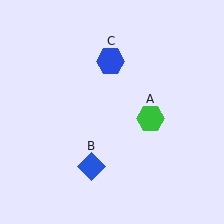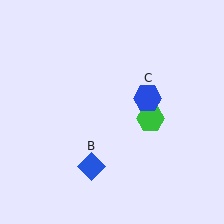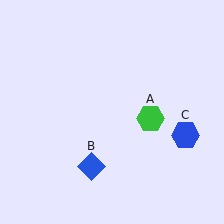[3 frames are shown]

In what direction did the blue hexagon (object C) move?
The blue hexagon (object C) moved down and to the right.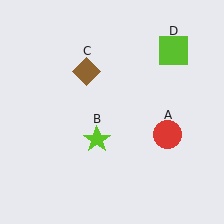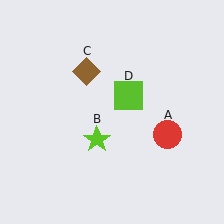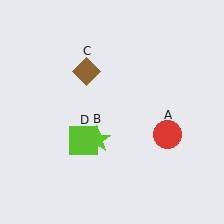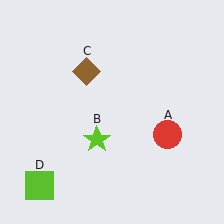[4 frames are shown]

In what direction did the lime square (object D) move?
The lime square (object D) moved down and to the left.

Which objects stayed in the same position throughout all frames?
Red circle (object A) and lime star (object B) and brown diamond (object C) remained stationary.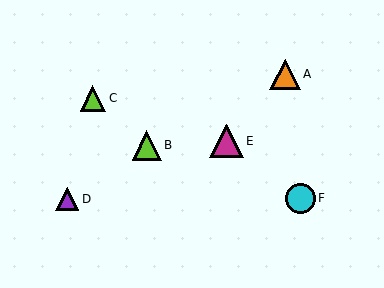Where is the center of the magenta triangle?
The center of the magenta triangle is at (227, 141).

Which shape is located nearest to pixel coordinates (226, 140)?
The magenta triangle (labeled E) at (227, 141) is nearest to that location.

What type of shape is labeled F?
Shape F is a cyan circle.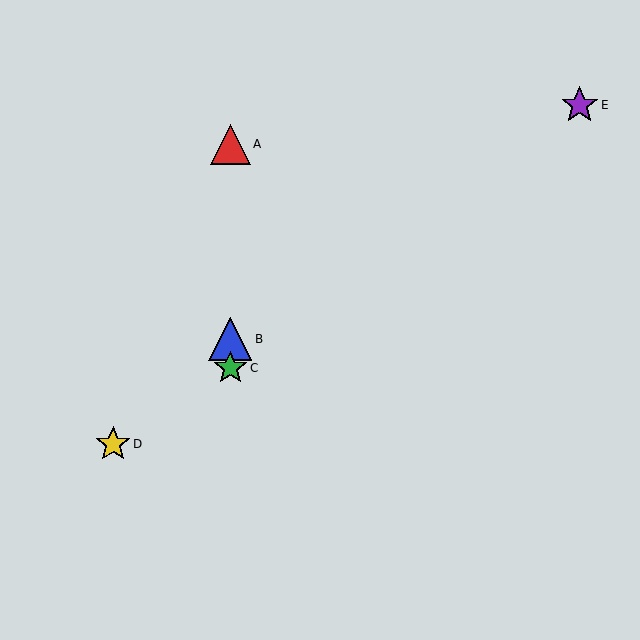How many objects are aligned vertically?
3 objects (A, B, C) are aligned vertically.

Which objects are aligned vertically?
Objects A, B, C are aligned vertically.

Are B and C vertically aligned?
Yes, both are at x≈230.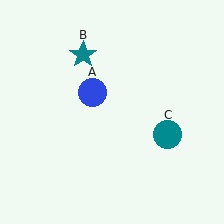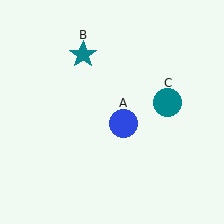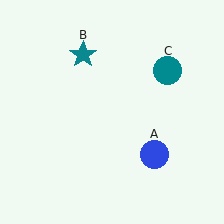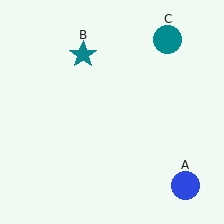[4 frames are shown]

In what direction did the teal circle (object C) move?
The teal circle (object C) moved up.